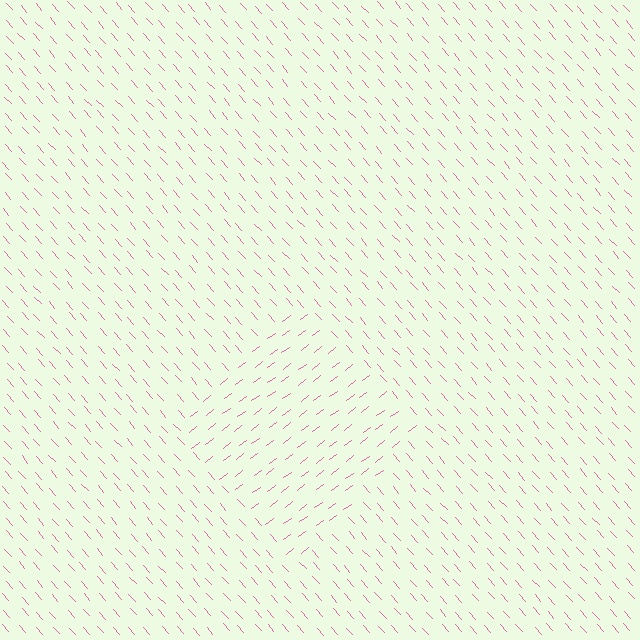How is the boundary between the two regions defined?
The boundary is defined purely by a change in line orientation (approximately 85 degrees difference). All lines are the same color and thickness.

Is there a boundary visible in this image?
Yes, there is a texture boundary formed by a change in line orientation.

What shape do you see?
I see a diamond.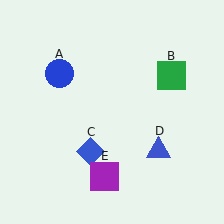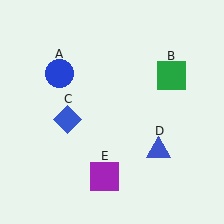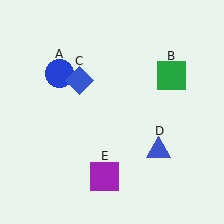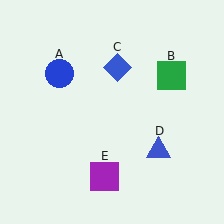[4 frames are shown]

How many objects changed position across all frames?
1 object changed position: blue diamond (object C).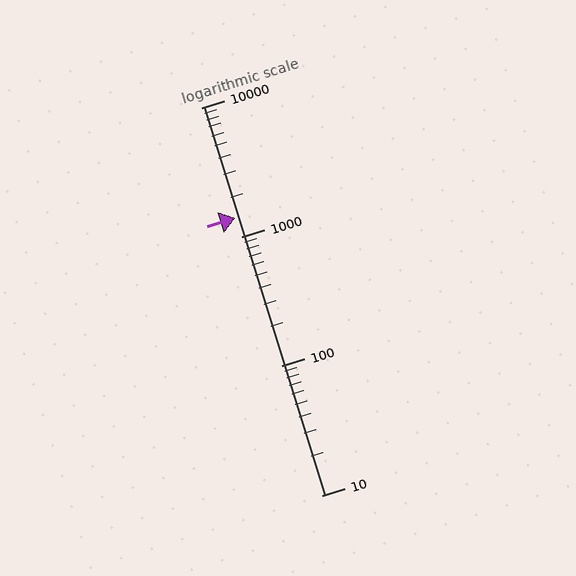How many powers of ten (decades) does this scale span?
The scale spans 3 decades, from 10 to 10000.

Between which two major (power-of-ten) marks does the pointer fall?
The pointer is between 1000 and 10000.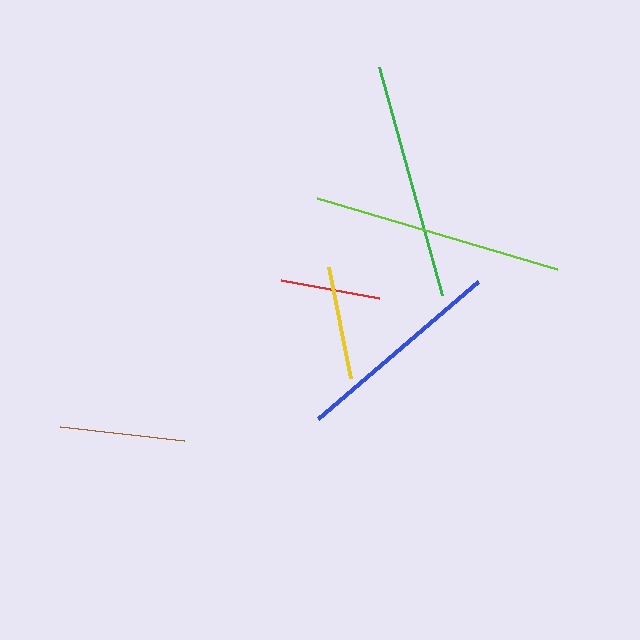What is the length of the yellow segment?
The yellow segment is approximately 114 pixels long.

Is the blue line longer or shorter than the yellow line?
The blue line is longer than the yellow line.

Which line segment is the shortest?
The red line is the shortest at approximately 100 pixels.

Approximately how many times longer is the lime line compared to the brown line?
The lime line is approximately 2.0 times the length of the brown line.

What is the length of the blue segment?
The blue segment is approximately 211 pixels long.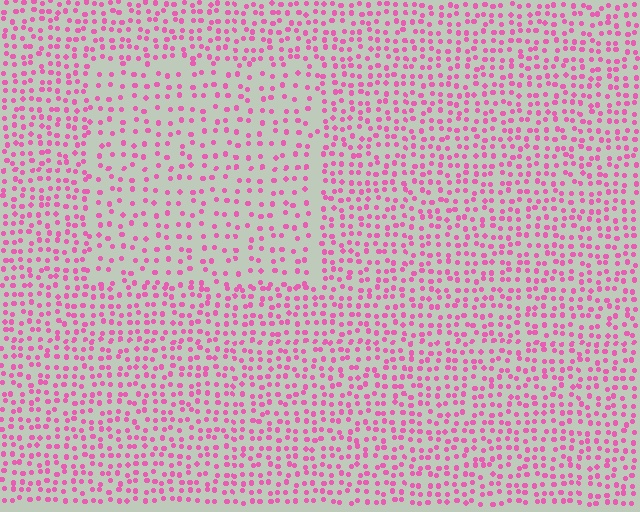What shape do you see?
I see a rectangle.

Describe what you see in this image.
The image contains small pink elements arranged at two different densities. A rectangle-shaped region is visible where the elements are less densely packed than the surrounding area.